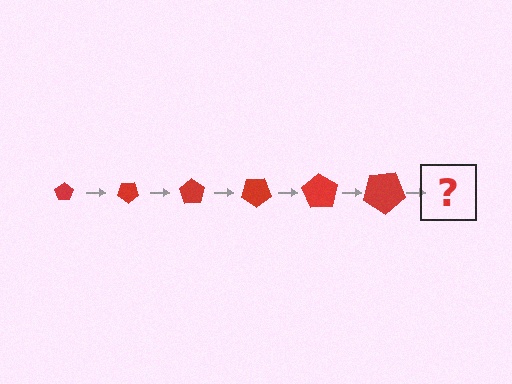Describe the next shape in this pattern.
It should be a pentagon, larger than the previous one and rotated 210 degrees from the start.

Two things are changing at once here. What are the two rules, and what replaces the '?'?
The two rules are that the pentagon grows larger each step and it rotates 35 degrees each step. The '?' should be a pentagon, larger than the previous one and rotated 210 degrees from the start.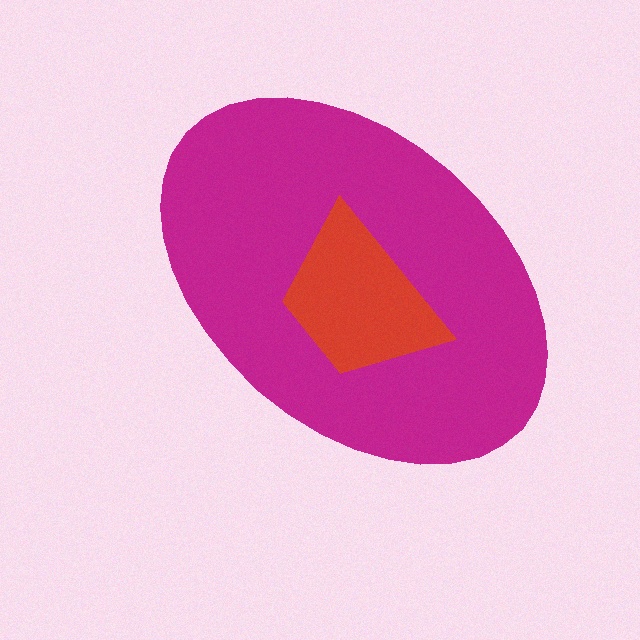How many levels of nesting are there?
2.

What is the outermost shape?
The magenta ellipse.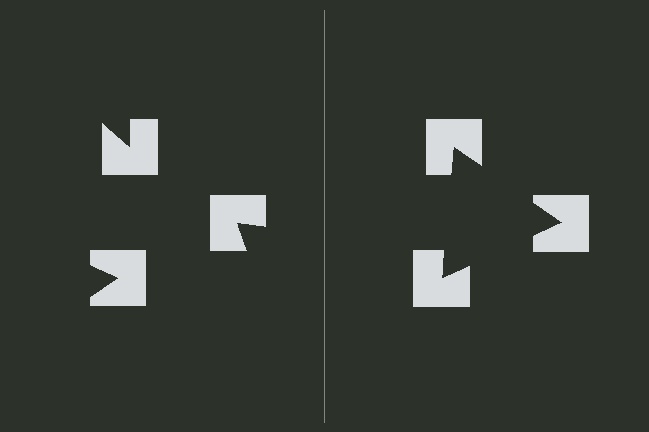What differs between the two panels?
The notched squares are positioned identically on both sides; only the wedge orientations differ. On the right they align to a triangle; on the left they are misaligned.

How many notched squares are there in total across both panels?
6 — 3 on each side.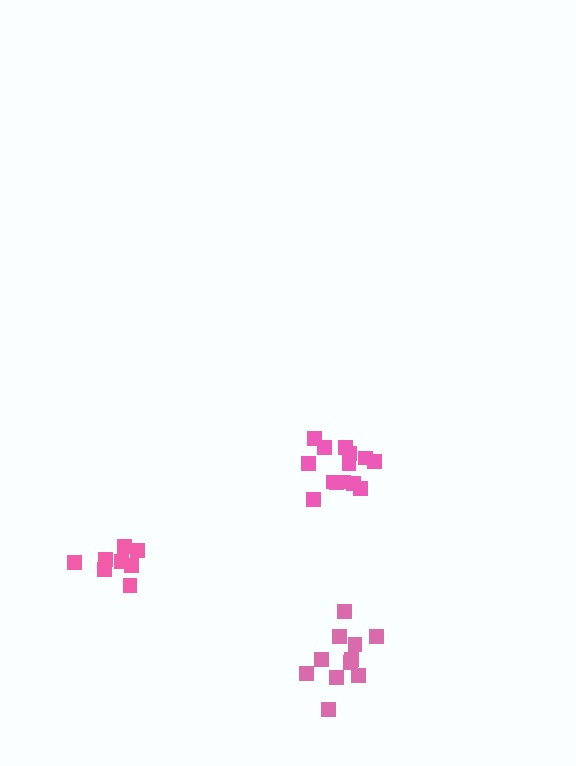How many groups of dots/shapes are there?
There are 3 groups.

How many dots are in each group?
Group 1: 11 dots, Group 2: 8 dots, Group 3: 14 dots (33 total).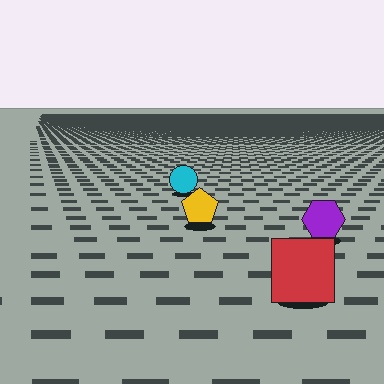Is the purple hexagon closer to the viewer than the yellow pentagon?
Yes. The purple hexagon is closer — you can tell from the texture gradient: the ground texture is coarser near it.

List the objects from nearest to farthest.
From nearest to farthest: the red square, the purple hexagon, the yellow pentagon, the cyan circle.